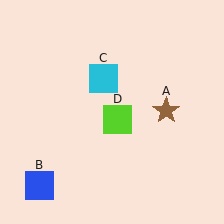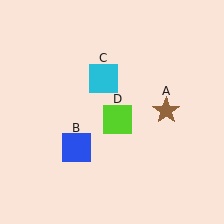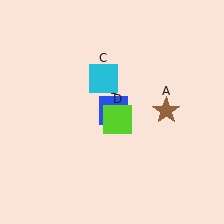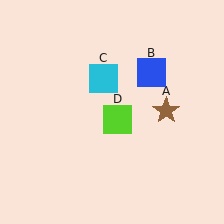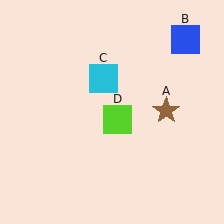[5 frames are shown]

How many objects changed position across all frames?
1 object changed position: blue square (object B).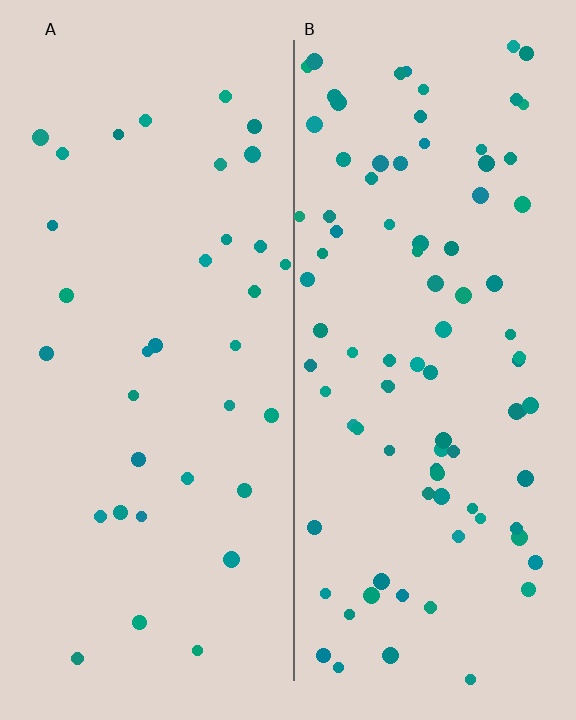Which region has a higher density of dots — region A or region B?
B (the right).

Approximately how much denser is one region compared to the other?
Approximately 2.6× — region B over region A.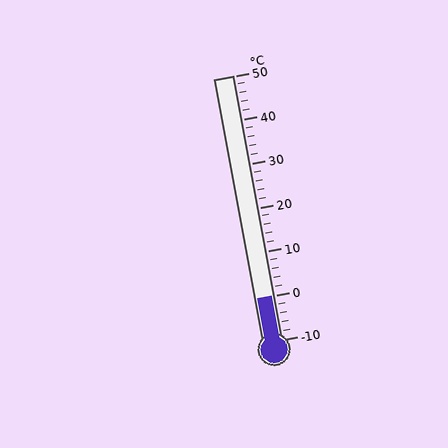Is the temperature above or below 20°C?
The temperature is below 20°C.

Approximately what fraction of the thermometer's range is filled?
The thermometer is filled to approximately 15% of its range.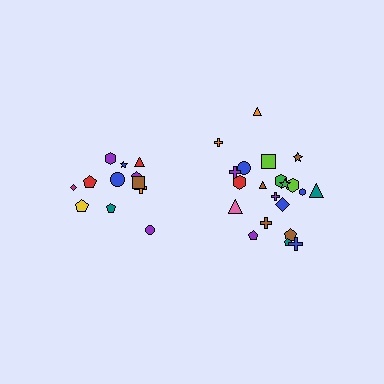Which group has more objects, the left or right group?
The right group.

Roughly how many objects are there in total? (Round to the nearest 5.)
Roughly 35 objects in total.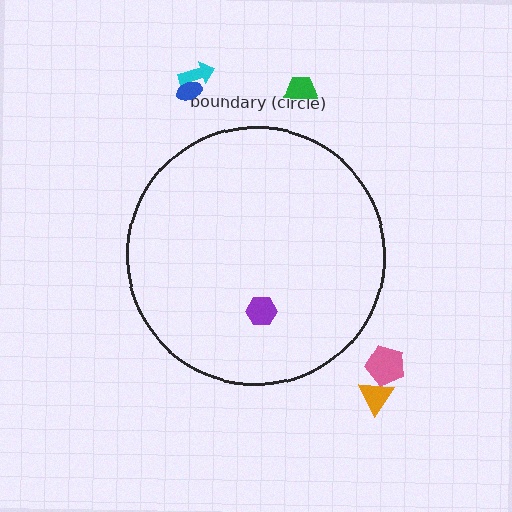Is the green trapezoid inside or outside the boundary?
Outside.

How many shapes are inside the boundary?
1 inside, 5 outside.